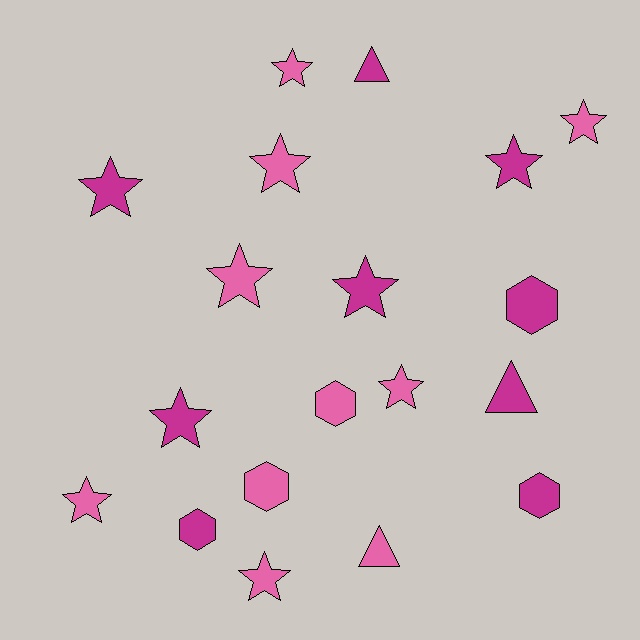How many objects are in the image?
There are 19 objects.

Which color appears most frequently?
Pink, with 10 objects.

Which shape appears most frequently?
Star, with 11 objects.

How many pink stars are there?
There are 7 pink stars.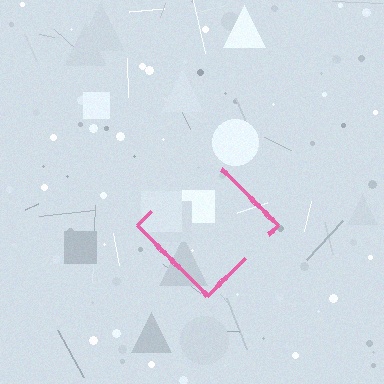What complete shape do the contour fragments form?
The contour fragments form a diamond.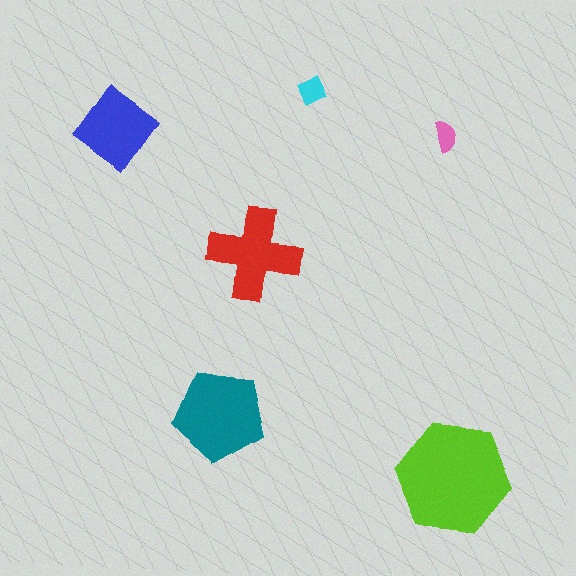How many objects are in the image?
There are 6 objects in the image.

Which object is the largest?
The lime hexagon.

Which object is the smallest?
The pink semicircle.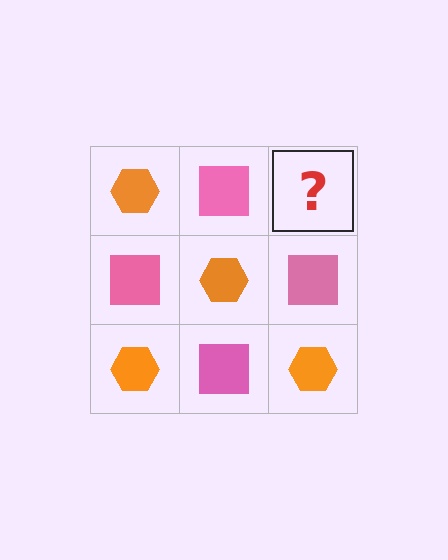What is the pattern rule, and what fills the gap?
The rule is that it alternates orange hexagon and pink square in a checkerboard pattern. The gap should be filled with an orange hexagon.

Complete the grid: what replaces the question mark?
The question mark should be replaced with an orange hexagon.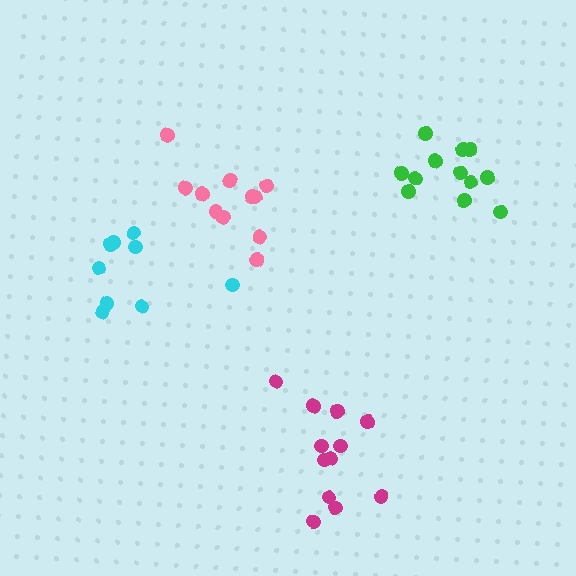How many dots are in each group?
Group 1: 12 dots, Group 2: 12 dots, Group 3: 12 dots, Group 4: 9 dots (45 total).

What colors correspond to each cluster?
The clusters are colored: magenta, pink, green, cyan.